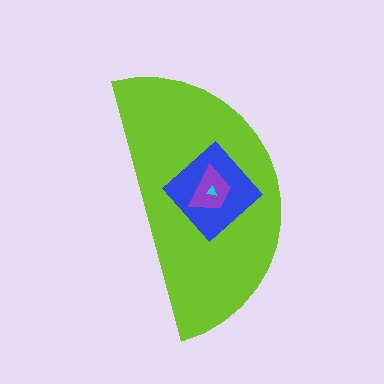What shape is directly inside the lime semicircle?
The blue diamond.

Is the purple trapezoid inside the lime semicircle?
Yes.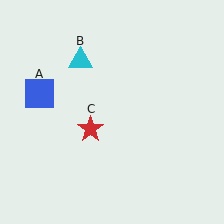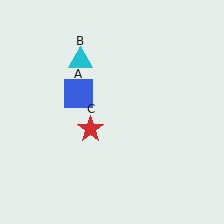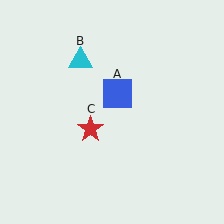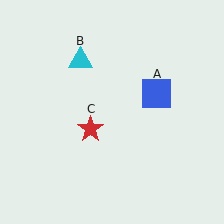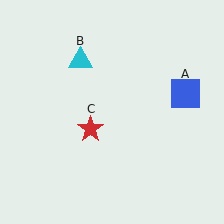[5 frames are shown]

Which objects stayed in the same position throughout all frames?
Cyan triangle (object B) and red star (object C) remained stationary.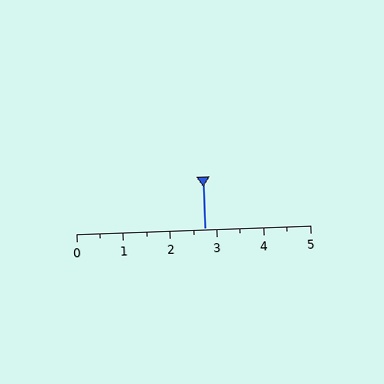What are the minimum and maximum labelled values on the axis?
The axis runs from 0 to 5.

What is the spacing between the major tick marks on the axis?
The major ticks are spaced 1 apart.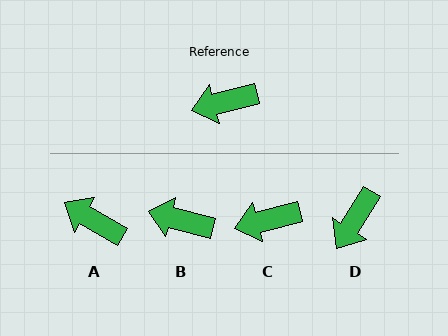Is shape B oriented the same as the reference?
No, it is off by about 29 degrees.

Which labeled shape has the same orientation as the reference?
C.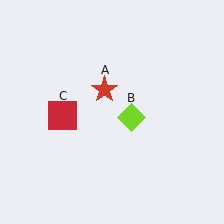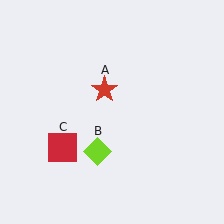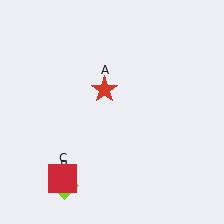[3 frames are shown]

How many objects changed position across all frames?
2 objects changed position: lime diamond (object B), red square (object C).